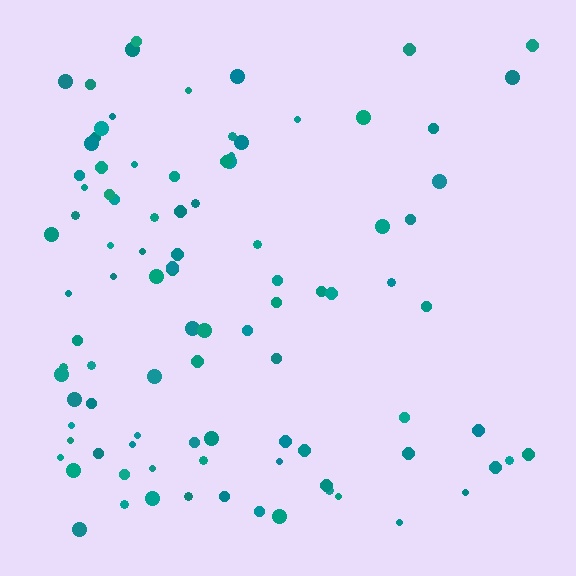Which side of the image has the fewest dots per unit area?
The right.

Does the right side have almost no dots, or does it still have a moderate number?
Still a moderate number, just noticeably fewer than the left.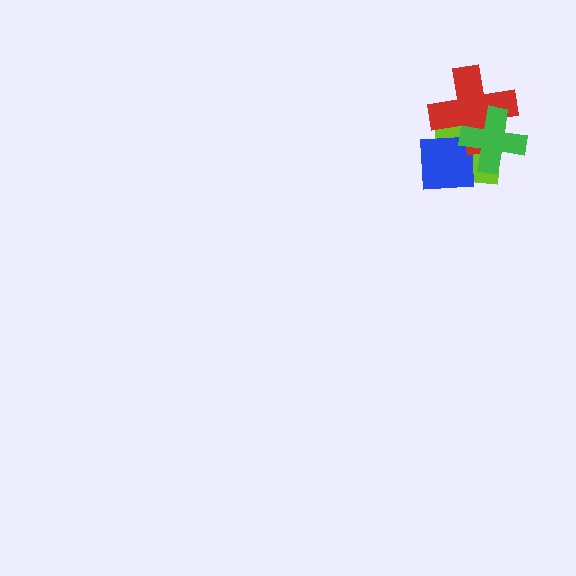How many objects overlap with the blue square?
3 objects overlap with the blue square.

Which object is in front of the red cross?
The green cross is in front of the red cross.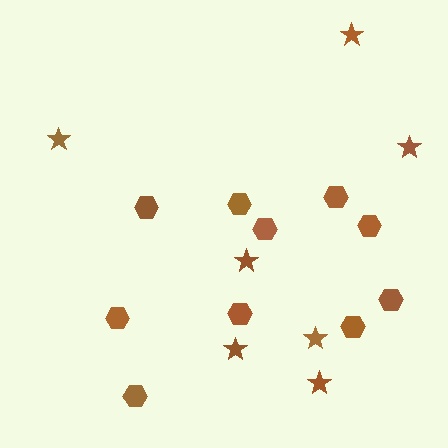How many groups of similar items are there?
There are 2 groups: one group of hexagons (10) and one group of stars (7).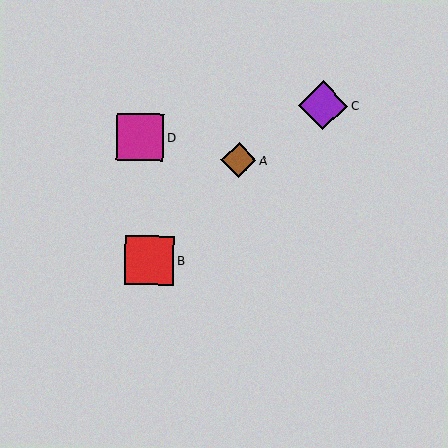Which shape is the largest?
The purple diamond (labeled C) is the largest.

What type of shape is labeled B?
Shape B is a red square.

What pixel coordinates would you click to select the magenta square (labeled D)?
Click at (140, 137) to select the magenta square D.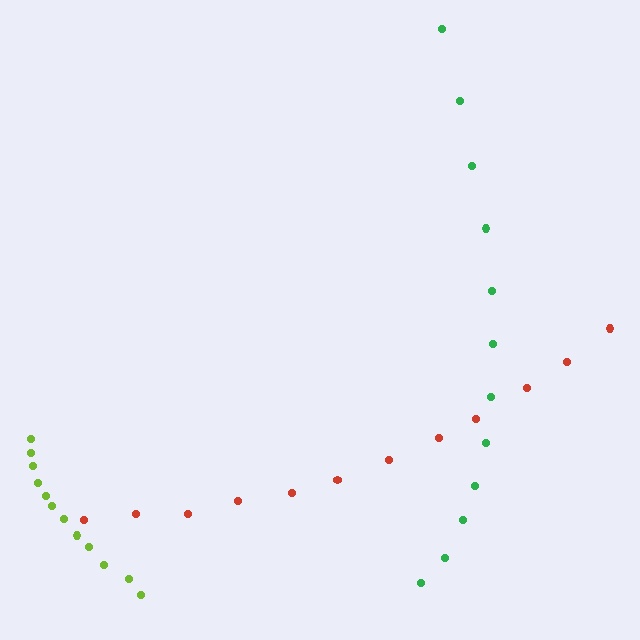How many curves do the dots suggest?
There are 3 distinct paths.